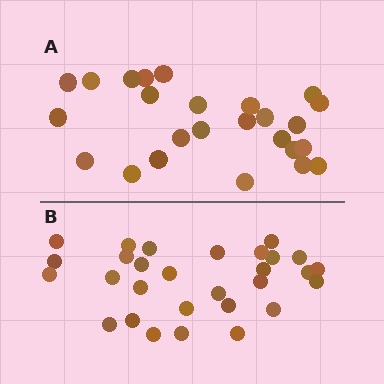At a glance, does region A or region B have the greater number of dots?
Region B (the bottom region) has more dots.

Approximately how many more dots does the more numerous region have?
Region B has about 4 more dots than region A.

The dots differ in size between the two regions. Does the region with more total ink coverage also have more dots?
No. Region A has more total ink coverage because its dots are larger, but region B actually contains more individual dots. Total area can be misleading — the number of items is what matters here.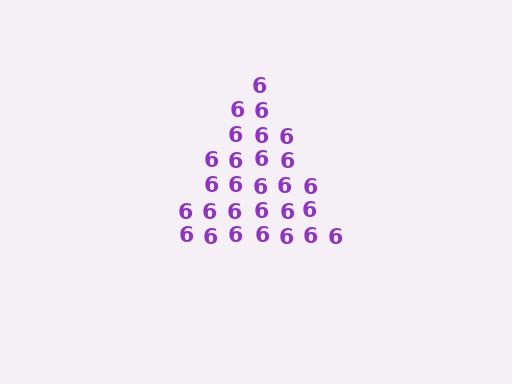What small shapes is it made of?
It is made of small digit 6's.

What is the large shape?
The large shape is a triangle.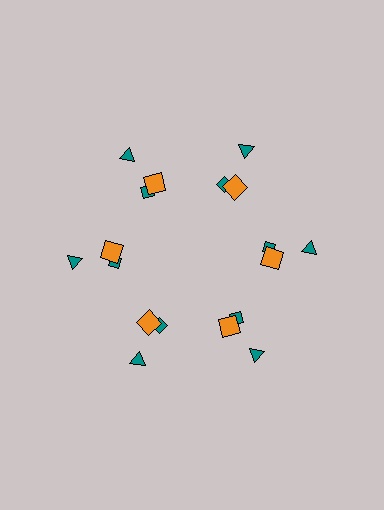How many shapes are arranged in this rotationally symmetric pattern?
There are 18 shapes, arranged in 6 groups of 3.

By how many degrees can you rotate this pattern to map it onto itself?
The pattern maps onto itself every 60 degrees of rotation.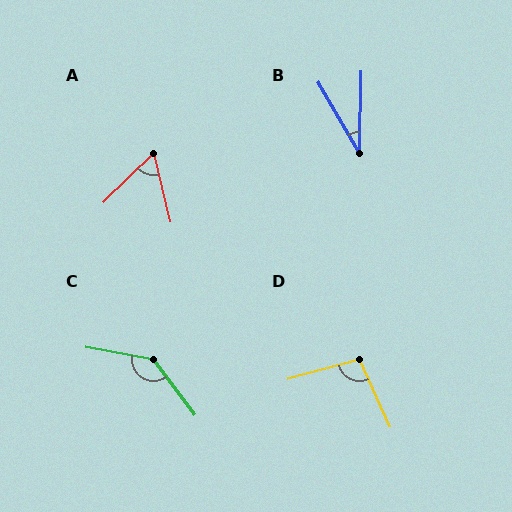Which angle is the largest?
C, at approximately 137 degrees.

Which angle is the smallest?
B, at approximately 31 degrees.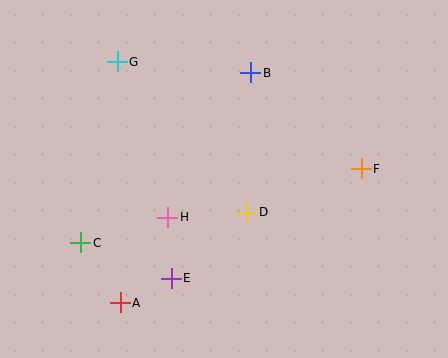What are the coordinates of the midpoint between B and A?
The midpoint between B and A is at (186, 188).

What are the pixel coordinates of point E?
Point E is at (171, 278).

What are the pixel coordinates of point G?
Point G is at (117, 62).